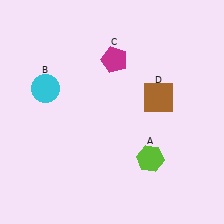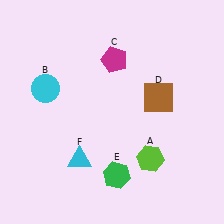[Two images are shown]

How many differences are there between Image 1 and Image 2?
There are 2 differences between the two images.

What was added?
A green hexagon (E), a cyan triangle (F) were added in Image 2.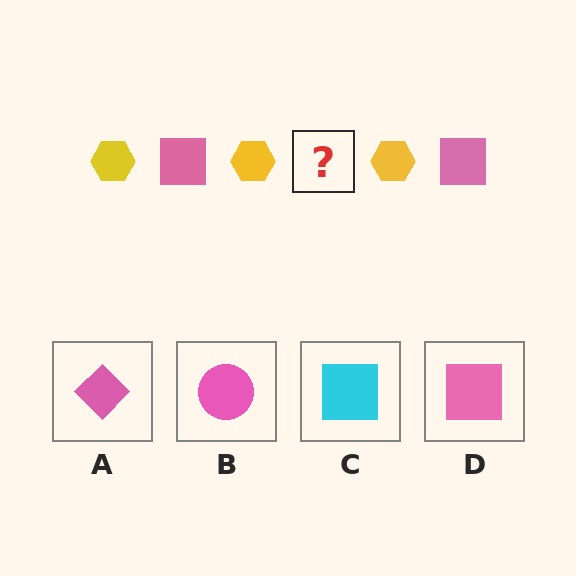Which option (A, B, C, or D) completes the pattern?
D.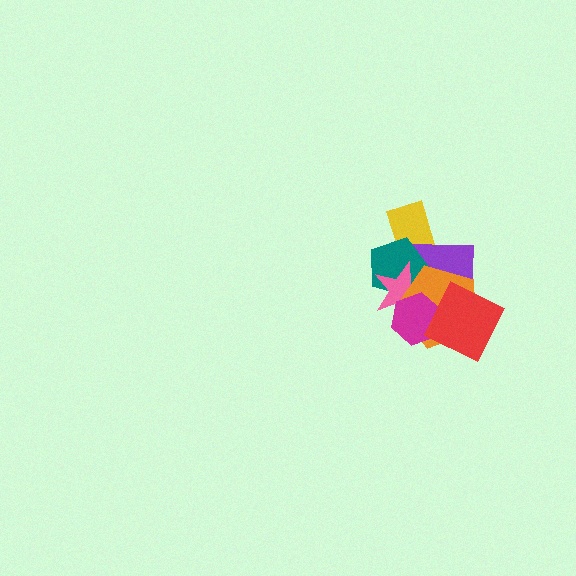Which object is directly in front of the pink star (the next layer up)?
The orange pentagon is directly in front of the pink star.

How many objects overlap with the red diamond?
3 objects overlap with the red diamond.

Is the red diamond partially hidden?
No, no other shape covers it.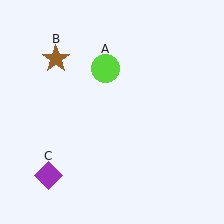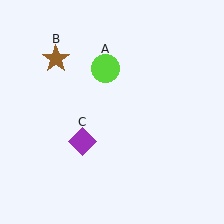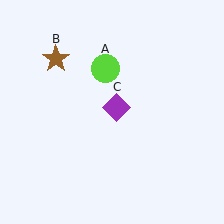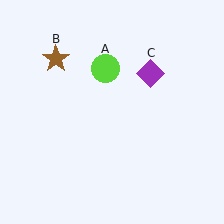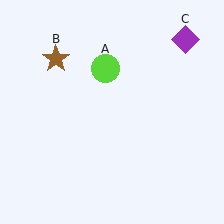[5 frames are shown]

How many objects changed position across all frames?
1 object changed position: purple diamond (object C).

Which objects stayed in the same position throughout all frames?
Lime circle (object A) and brown star (object B) remained stationary.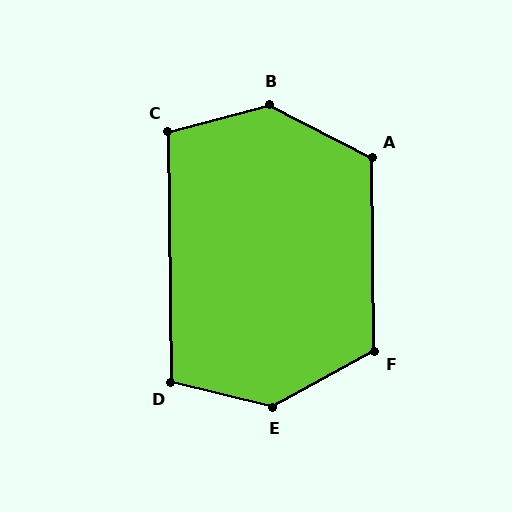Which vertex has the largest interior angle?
B, at approximately 137 degrees.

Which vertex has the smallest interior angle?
C, at approximately 105 degrees.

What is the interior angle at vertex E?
Approximately 137 degrees (obtuse).